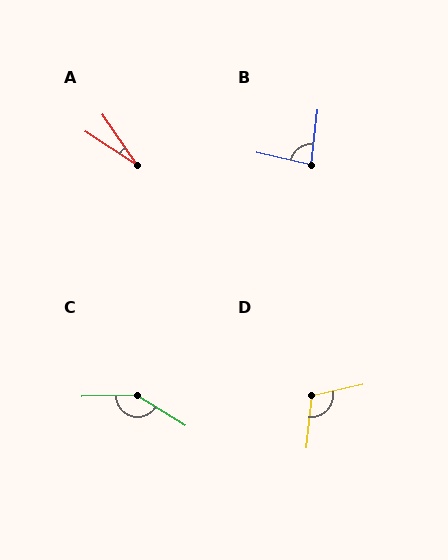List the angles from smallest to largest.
A (22°), B (83°), D (109°), C (147°).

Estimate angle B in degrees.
Approximately 83 degrees.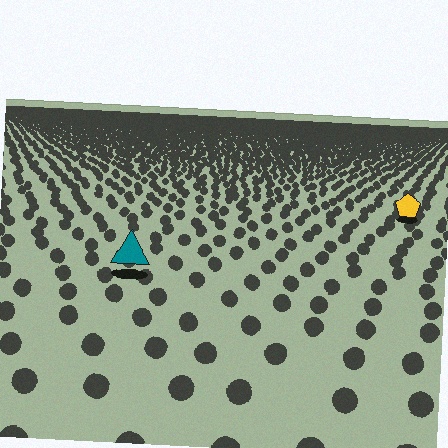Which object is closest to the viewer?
The teal triangle is closest. The texture marks near it are larger and more spread out.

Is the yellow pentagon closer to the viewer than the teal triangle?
No. The teal triangle is closer — you can tell from the texture gradient: the ground texture is coarser near it.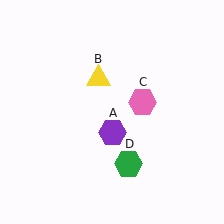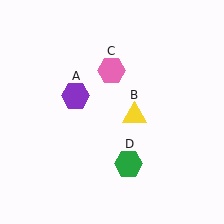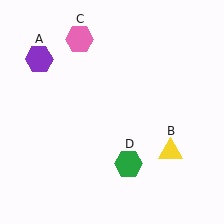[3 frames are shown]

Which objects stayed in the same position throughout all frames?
Green hexagon (object D) remained stationary.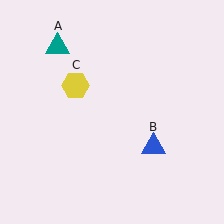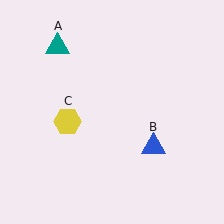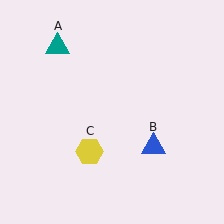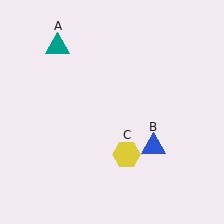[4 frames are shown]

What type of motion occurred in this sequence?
The yellow hexagon (object C) rotated counterclockwise around the center of the scene.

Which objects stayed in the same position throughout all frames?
Teal triangle (object A) and blue triangle (object B) remained stationary.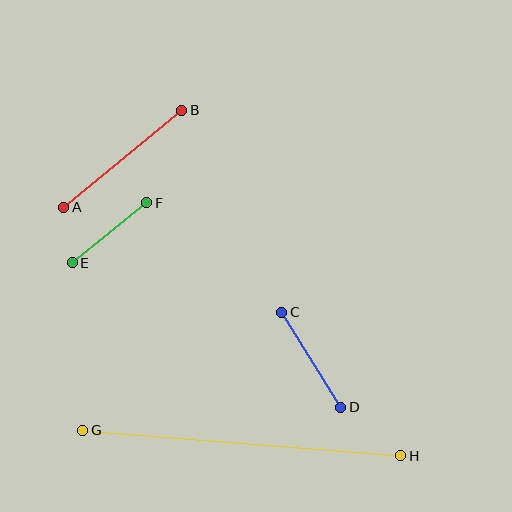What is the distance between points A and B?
The distance is approximately 153 pixels.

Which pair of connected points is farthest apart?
Points G and H are farthest apart.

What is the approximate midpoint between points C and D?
The midpoint is at approximately (311, 360) pixels.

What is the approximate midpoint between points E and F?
The midpoint is at approximately (110, 233) pixels.